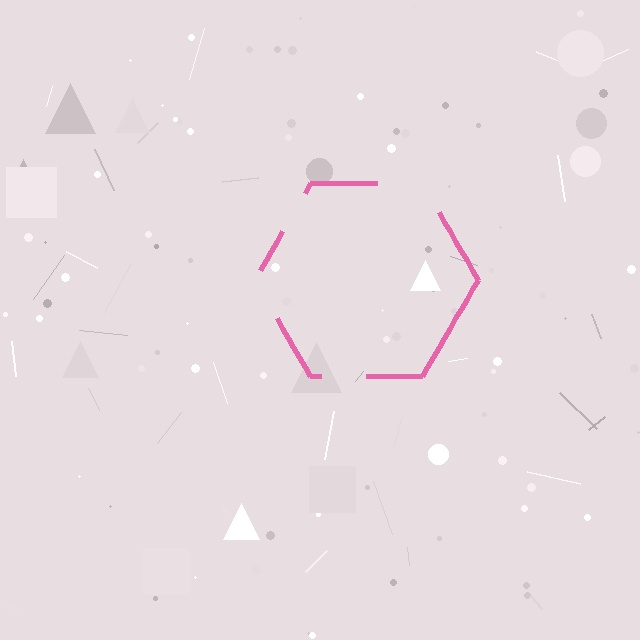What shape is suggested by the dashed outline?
The dashed outline suggests a hexagon.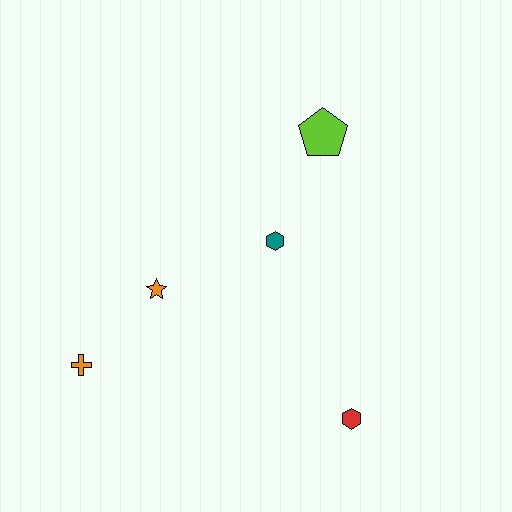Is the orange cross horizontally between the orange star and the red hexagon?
No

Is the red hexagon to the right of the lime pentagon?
Yes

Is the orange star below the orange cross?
No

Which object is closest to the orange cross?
The orange star is closest to the orange cross.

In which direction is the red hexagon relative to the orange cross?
The red hexagon is to the right of the orange cross.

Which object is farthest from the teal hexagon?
The orange cross is farthest from the teal hexagon.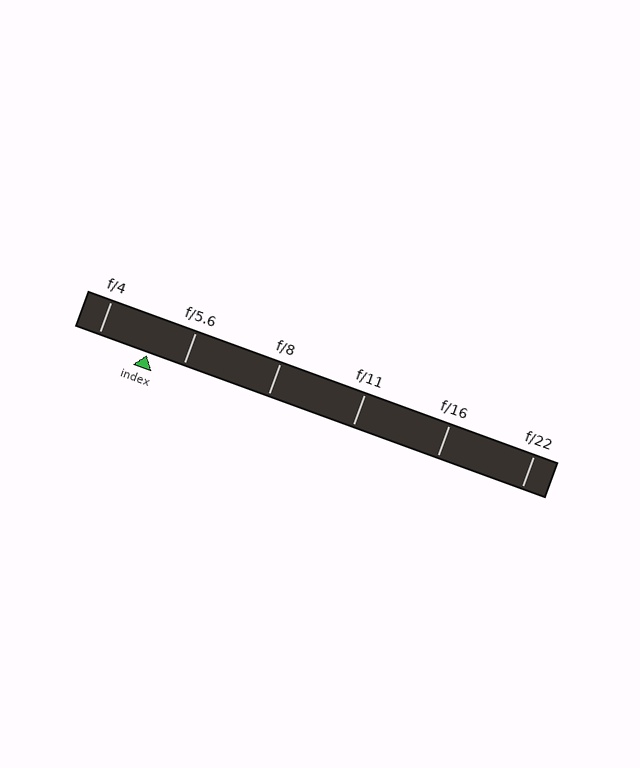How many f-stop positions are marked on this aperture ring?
There are 6 f-stop positions marked.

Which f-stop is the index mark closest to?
The index mark is closest to f/5.6.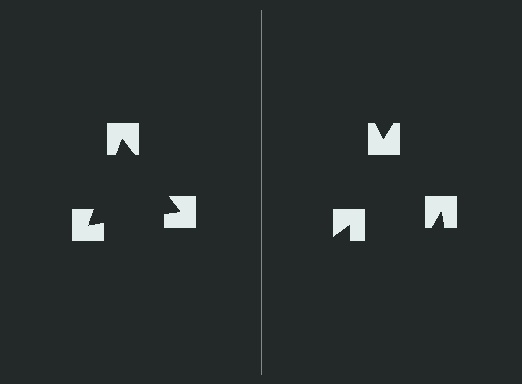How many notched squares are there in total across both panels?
6 — 3 on each side.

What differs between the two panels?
The notched squares are positioned identically on both sides; only the wedge orientations differ. On the left they align to a triangle; on the right they are misaligned.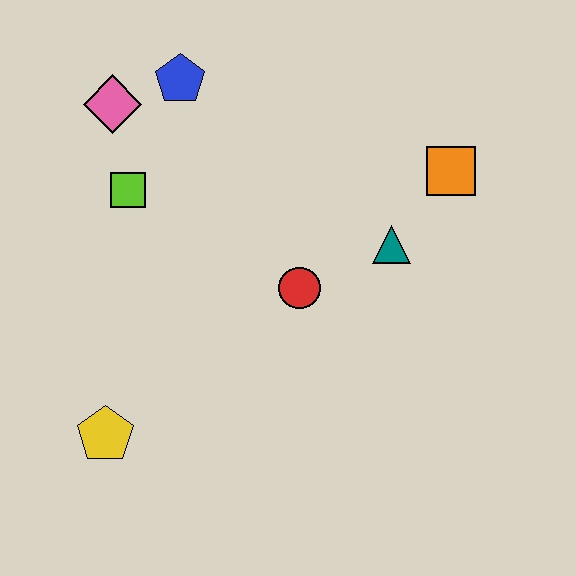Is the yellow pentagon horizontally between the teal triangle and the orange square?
No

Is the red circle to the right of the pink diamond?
Yes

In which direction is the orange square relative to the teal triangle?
The orange square is above the teal triangle.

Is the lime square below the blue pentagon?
Yes